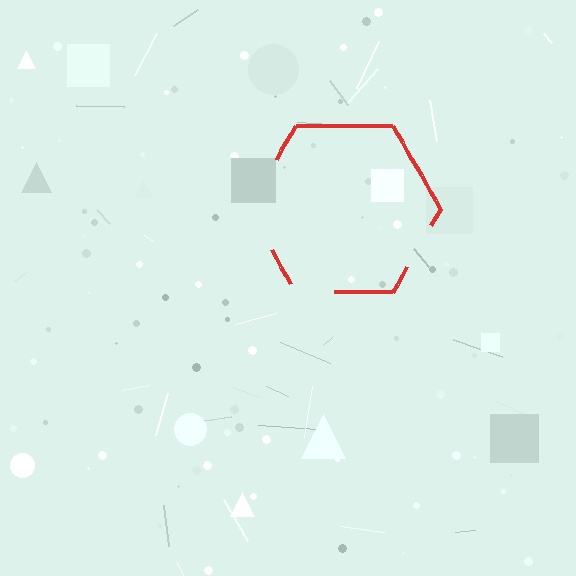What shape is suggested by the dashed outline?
The dashed outline suggests a hexagon.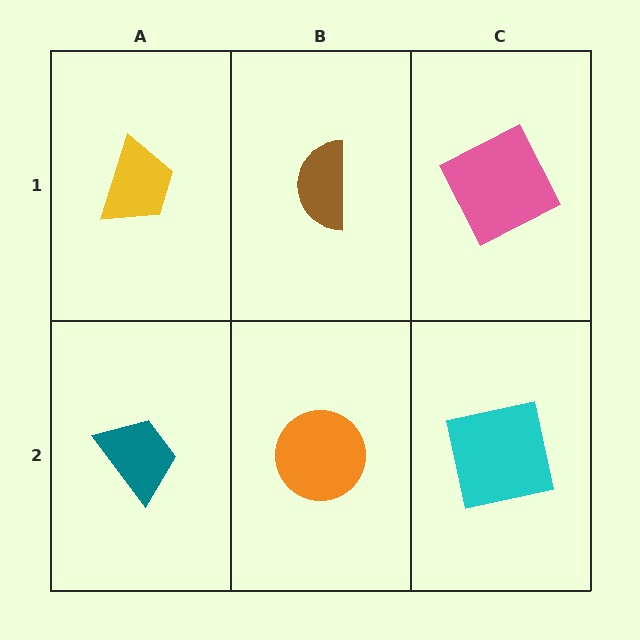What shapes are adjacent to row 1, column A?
A teal trapezoid (row 2, column A), a brown semicircle (row 1, column B).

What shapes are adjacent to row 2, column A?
A yellow trapezoid (row 1, column A), an orange circle (row 2, column B).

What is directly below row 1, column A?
A teal trapezoid.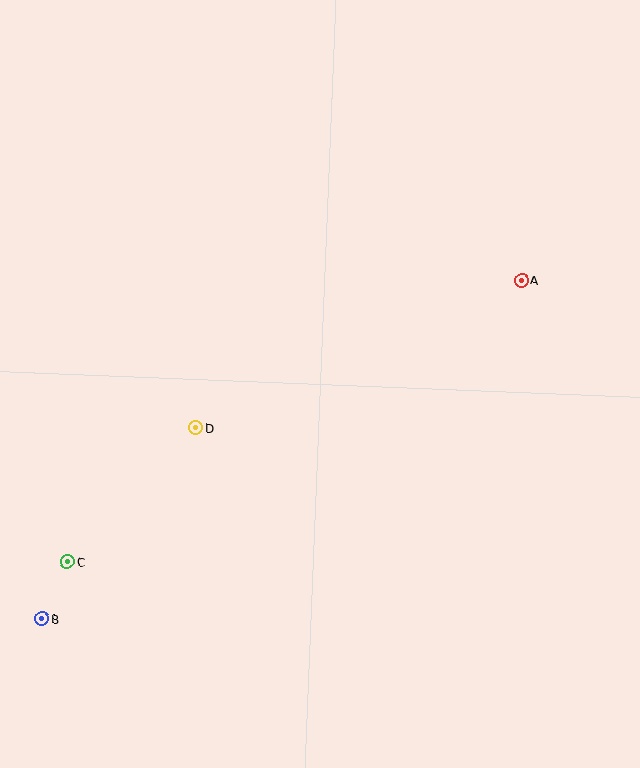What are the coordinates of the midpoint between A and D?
The midpoint between A and D is at (359, 354).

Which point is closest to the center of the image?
Point D at (196, 428) is closest to the center.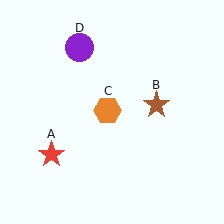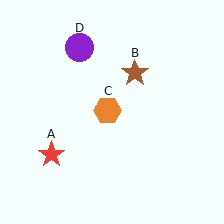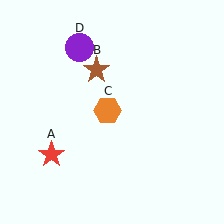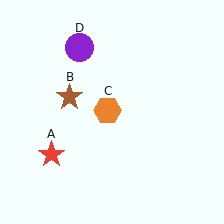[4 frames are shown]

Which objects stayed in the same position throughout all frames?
Red star (object A) and orange hexagon (object C) and purple circle (object D) remained stationary.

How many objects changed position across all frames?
1 object changed position: brown star (object B).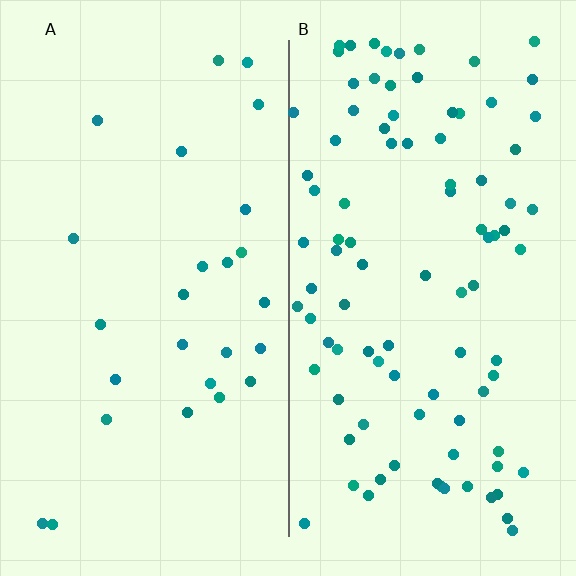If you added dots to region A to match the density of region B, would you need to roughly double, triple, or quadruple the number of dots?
Approximately quadruple.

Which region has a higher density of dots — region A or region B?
B (the right).